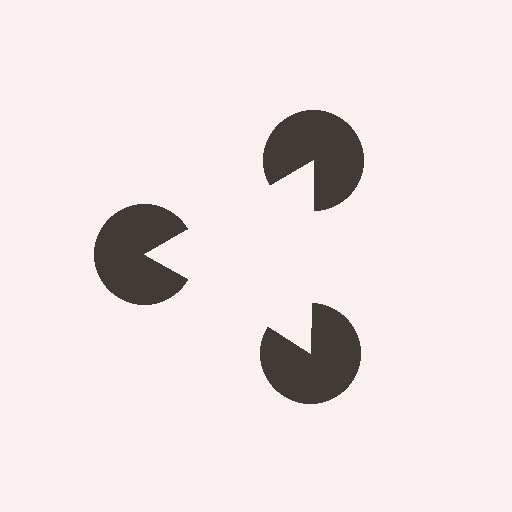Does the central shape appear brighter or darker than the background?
It typically appears slightly brighter than the background, even though no actual brightness change is drawn.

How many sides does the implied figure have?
3 sides.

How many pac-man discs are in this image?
There are 3 — one at each vertex of the illusory triangle.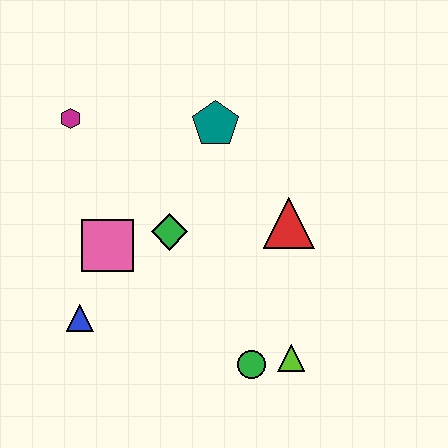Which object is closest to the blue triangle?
The pink square is closest to the blue triangle.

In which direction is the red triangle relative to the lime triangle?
The red triangle is above the lime triangle.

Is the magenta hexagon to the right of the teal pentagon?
No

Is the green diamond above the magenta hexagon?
No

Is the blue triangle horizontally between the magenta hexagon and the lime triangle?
Yes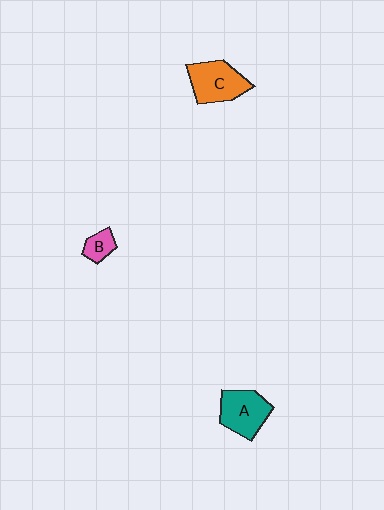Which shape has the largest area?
Shape C (orange).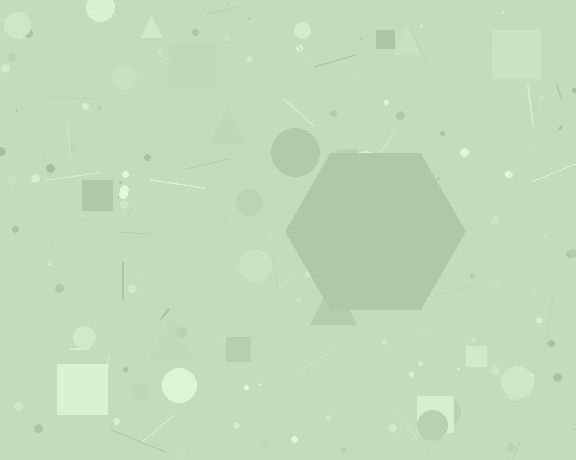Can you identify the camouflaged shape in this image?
The camouflaged shape is a hexagon.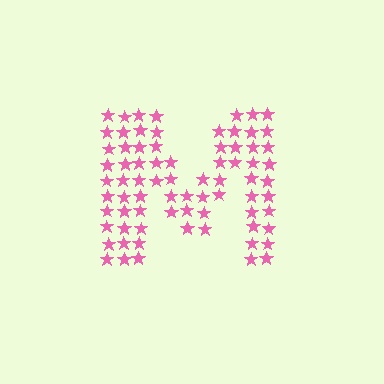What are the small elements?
The small elements are stars.